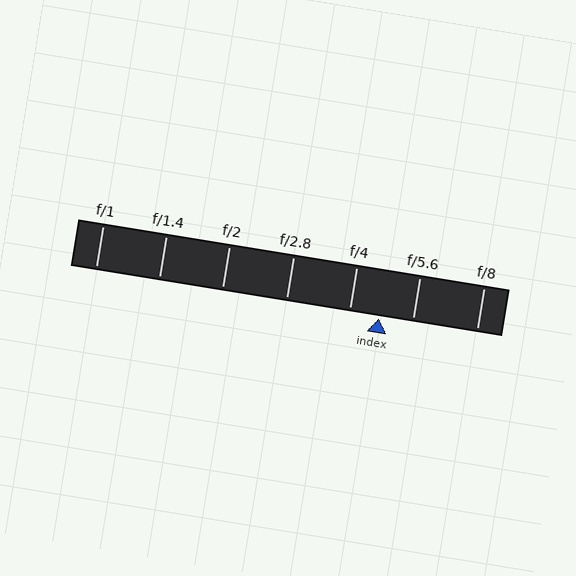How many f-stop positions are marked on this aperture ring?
There are 7 f-stop positions marked.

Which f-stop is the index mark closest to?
The index mark is closest to f/4.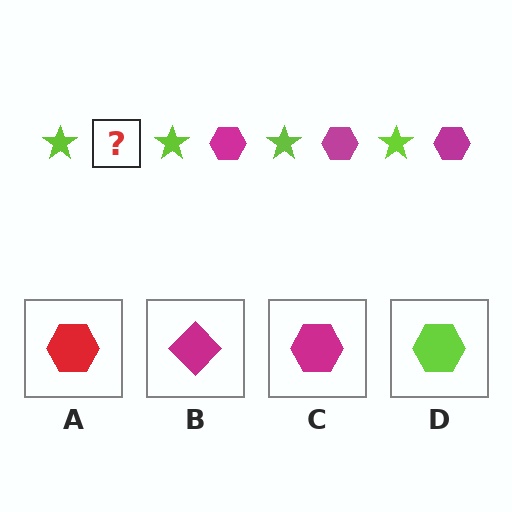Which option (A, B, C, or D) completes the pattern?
C.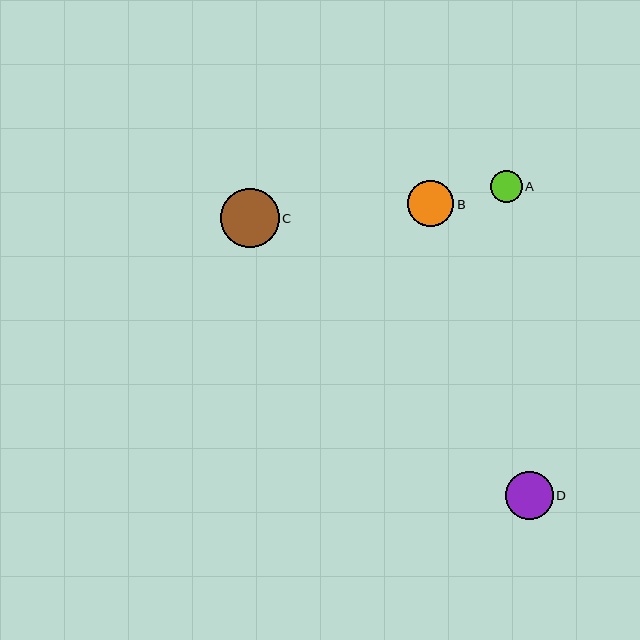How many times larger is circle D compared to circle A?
Circle D is approximately 1.5 times the size of circle A.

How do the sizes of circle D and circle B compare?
Circle D and circle B are approximately the same size.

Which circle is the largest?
Circle C is the largest with a size of approximately 58 pixels.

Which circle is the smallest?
Circle A is the smallest with a size of approximately 32 pixels.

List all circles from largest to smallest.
From largest to smallest: C, D, B, A.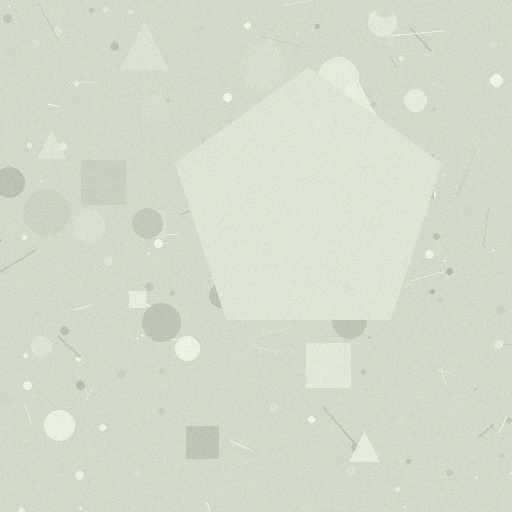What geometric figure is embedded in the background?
A pentagon is embedded in the background.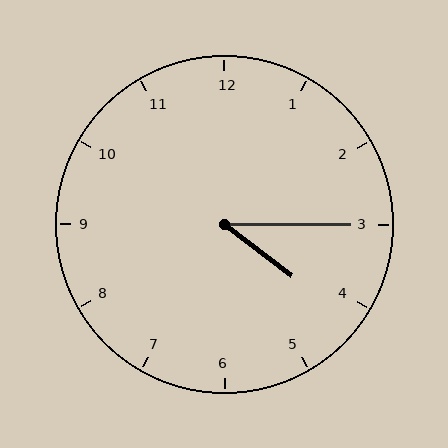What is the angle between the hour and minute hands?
Approximately 38 degrees.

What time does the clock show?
4:15.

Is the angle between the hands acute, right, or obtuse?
It is acute.